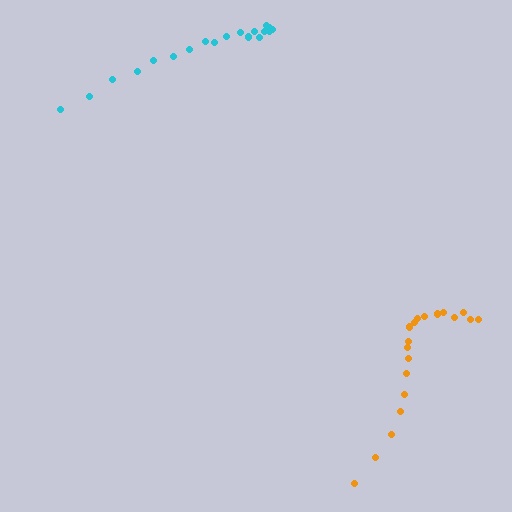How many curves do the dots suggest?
There are 2 distinct paths.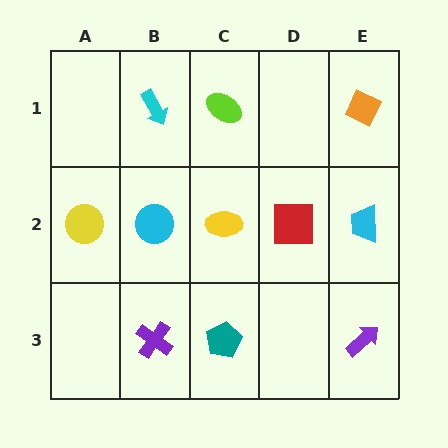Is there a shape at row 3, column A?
No, that cell is empty.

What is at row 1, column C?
A lime ellipse.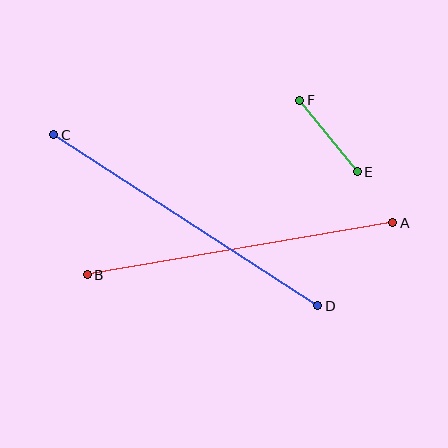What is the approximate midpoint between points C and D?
The midpoint is at approximately (186, 220) pixels.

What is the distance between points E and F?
The distance is approximately 92 pixels.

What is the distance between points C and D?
The distance is approximately 315 pixels.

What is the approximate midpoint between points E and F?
The midpoint is at approximately (329, 136) pixels.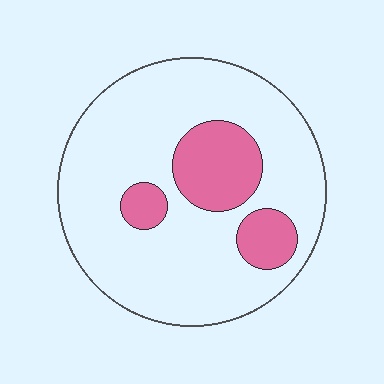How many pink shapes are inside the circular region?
3.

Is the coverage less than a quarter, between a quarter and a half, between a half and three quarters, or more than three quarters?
Less than a quarter.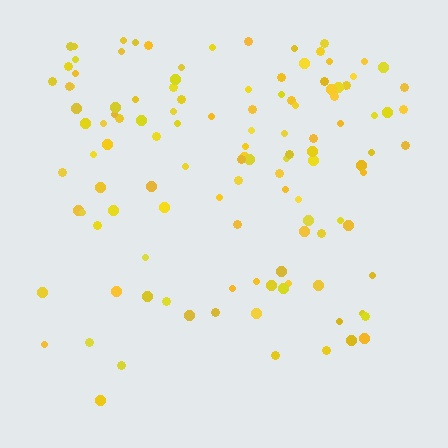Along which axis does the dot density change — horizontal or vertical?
Vertical.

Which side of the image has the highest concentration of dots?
The top.